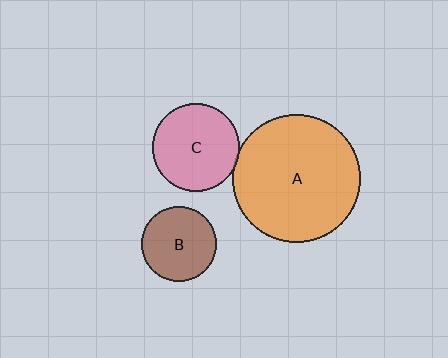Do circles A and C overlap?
Yes.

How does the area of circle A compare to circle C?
Approximately 2.1 times.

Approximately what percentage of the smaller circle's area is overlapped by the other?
Approximately 5%.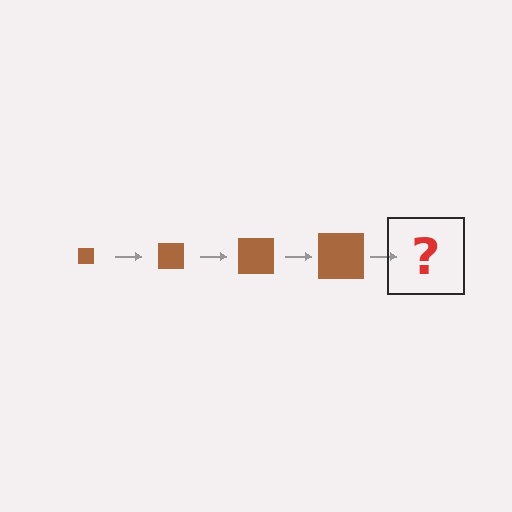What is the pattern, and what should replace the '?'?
The pattern is that the square gets progressively larger each step. The '?' should be a brown square, larger than the previous one.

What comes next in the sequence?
The next element should be a brown square, larger than the previous one.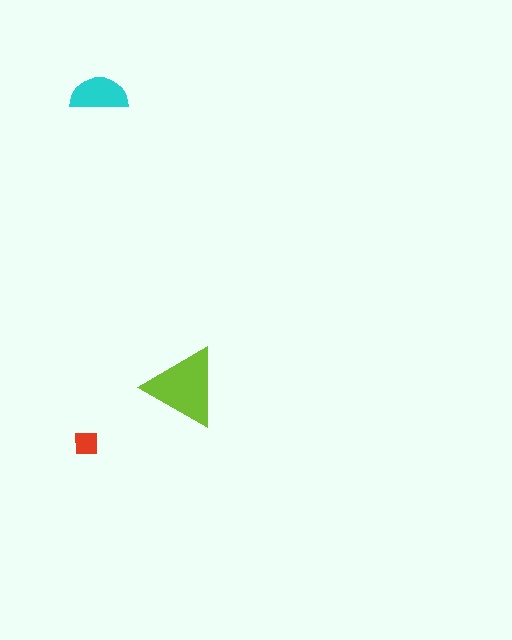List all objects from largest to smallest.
The lime triangle, the cyan semicircle, the red square.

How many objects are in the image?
There are 3 objects in the image.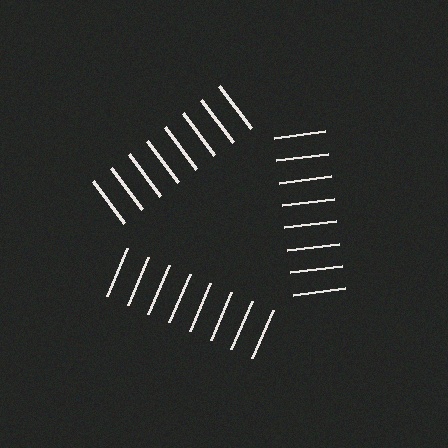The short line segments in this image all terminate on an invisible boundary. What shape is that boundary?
An illusory triangle — the line segments terminate on its edges but no continuous stroke is drawn.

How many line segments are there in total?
24 — 8 along each of the 3 edges.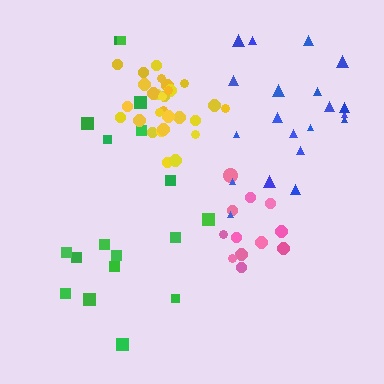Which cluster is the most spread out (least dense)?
Green.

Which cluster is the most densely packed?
Yellow.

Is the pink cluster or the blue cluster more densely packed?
Pink.